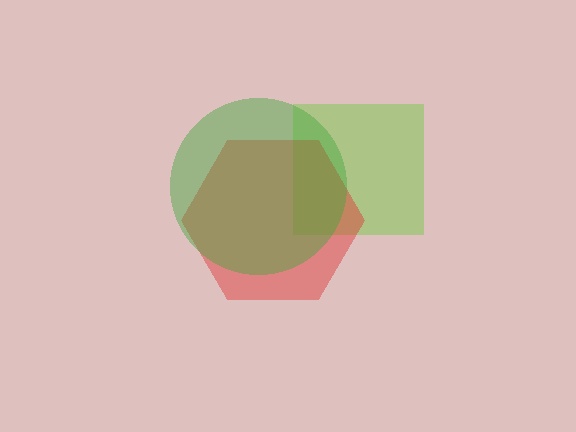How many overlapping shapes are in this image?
There are 3 overlapping shapes in the image.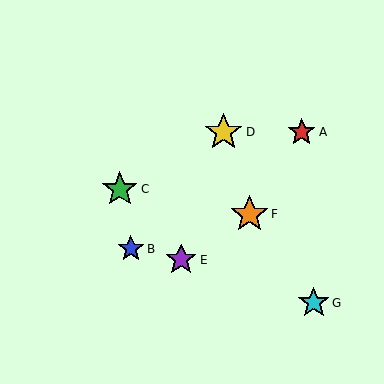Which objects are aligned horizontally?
Objects A, D are aligned horizontally.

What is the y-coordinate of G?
Object G is at y≈303.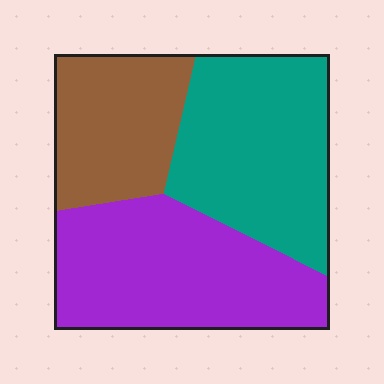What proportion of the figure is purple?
Purple takes up about two fifths (2/5) of the figure.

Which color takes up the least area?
Brown, at roughly 25%.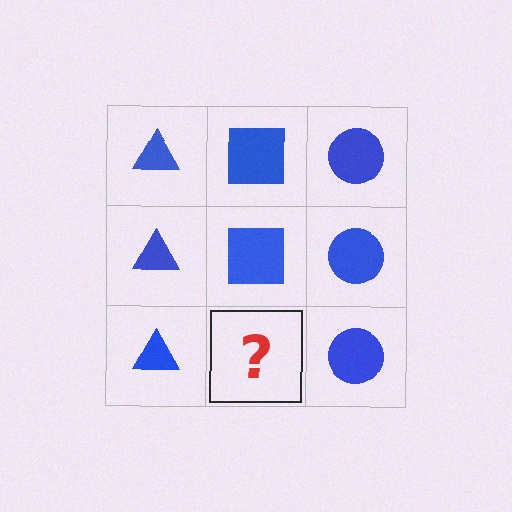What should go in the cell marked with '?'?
The missing cell should contain a blue square.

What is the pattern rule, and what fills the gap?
The rule is that each column has a consistent shape. The gap should be filled with a blue square.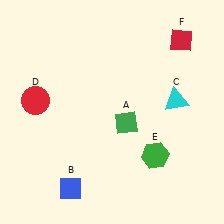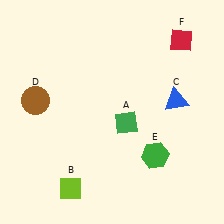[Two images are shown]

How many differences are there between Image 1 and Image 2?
There are 3 differences between the two images.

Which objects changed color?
B changed from blue to lime. C changed from cyan to blue. D changed from red to brown.